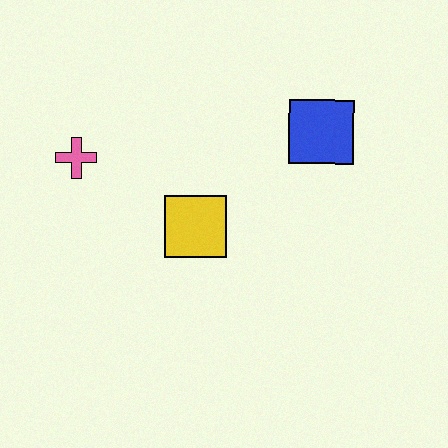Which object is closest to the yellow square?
The pink cross is closest to the yellow square.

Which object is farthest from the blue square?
The pink cross is farthest from the blue square.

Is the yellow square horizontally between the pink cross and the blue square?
Yes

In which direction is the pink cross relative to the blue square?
The pink cross is to the left of the blue square.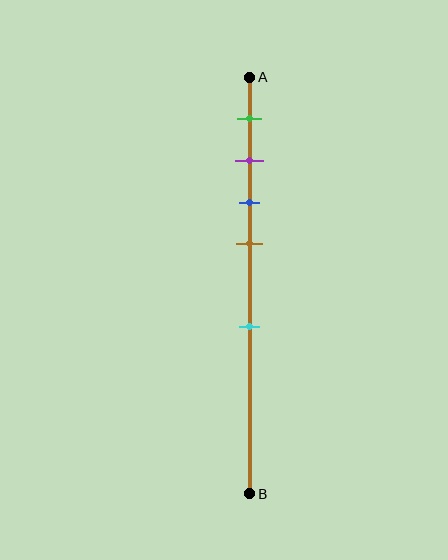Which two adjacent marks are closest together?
The purple and blue marks are the closest adjacent pair.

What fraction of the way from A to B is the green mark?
The green mark is approximately 10% (0.1) of the way from A to B.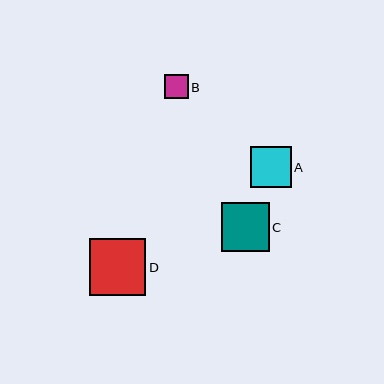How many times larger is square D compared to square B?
Square D is approximately 2.4 times the size of square B.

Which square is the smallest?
Square B is the smallest with a size of approximately 24 pixels.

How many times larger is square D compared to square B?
Square D is approximately 2.4 times the size of square B.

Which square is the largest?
Square D is the largest with a size of approximately 57 pixels.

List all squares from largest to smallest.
From largest to smallest: D, C, A, B.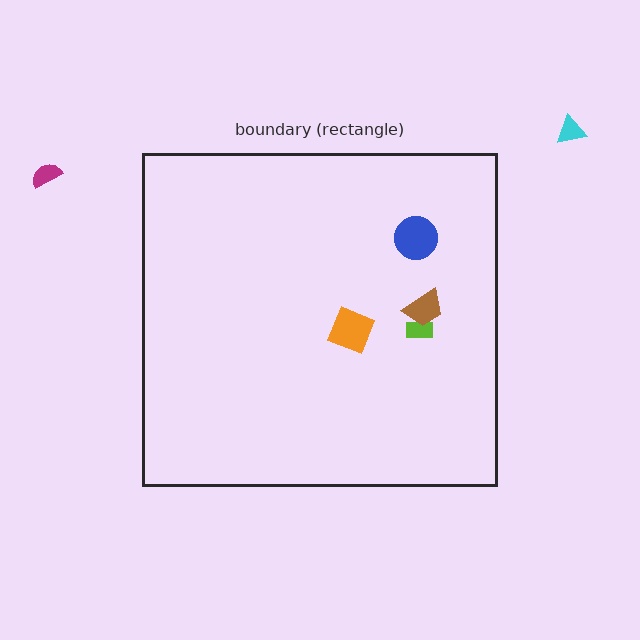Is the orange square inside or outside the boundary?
Inside.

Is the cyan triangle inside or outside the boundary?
Outside.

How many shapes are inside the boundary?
4 inside, 2 outside.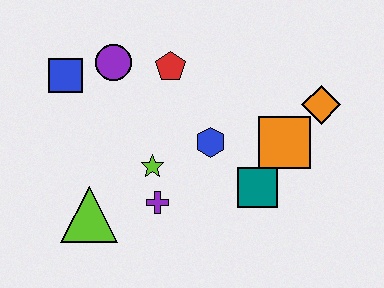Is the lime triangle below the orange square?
Yes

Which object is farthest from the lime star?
The orange diamond is farthest from the lime star.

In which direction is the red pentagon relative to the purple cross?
The red pentagon is above the purple cross.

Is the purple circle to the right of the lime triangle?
Yes